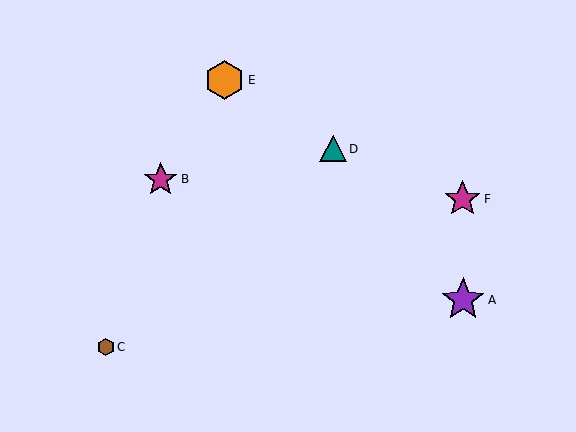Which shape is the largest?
The purple star (labeled A) is the largest.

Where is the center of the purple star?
The center of the purple star is at (463, 300).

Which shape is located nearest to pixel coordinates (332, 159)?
The teal triangle (labeled D) at (333, 149) is nearest to that location.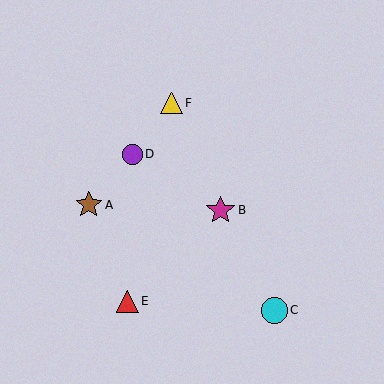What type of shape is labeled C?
Shape C is a cyan circle.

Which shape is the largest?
The magenta star (labeled B) is the largest.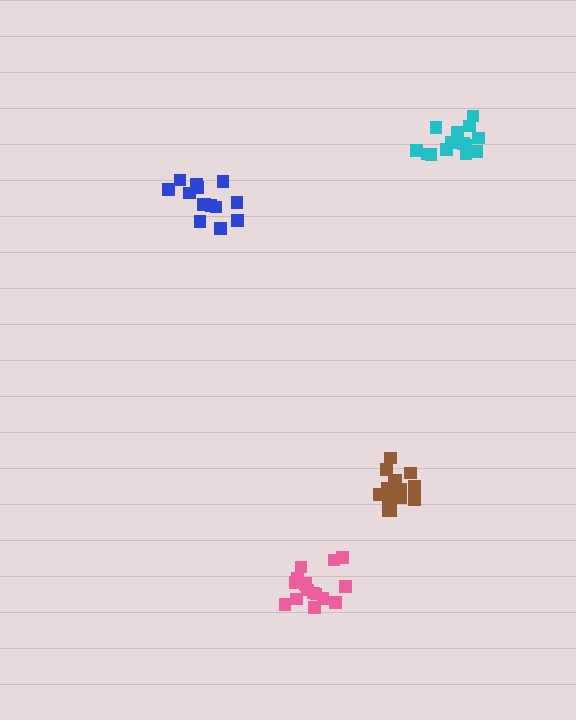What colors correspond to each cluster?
The clusters are colored: blue, pink, cyan, brown.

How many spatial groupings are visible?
There are 4 spatial groupings.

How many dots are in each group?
Group 1: 14 dots, Group 2: 16 dots, Group 3: 16 dots, Group 4: 16 dots (62 total).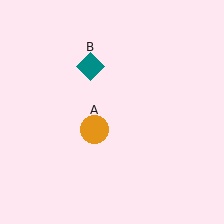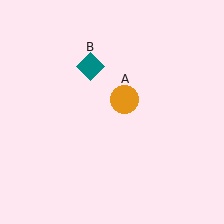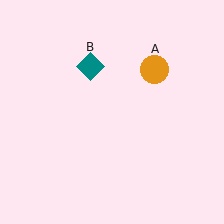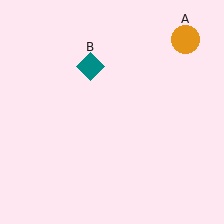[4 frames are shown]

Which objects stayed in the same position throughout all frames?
Teal diamond (object B) remained stationary.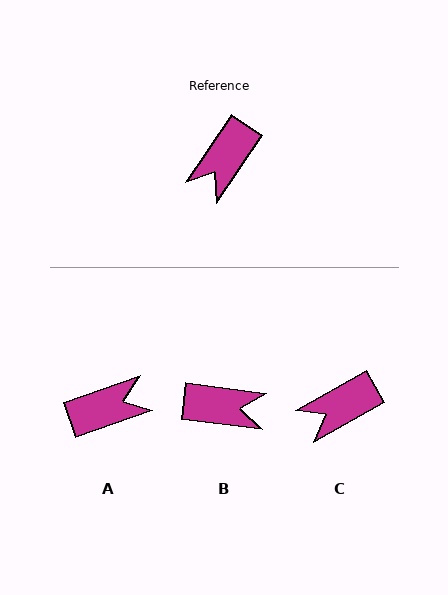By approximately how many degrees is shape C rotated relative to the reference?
Approximately 27 degrees clockwise.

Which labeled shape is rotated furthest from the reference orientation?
A, about 143 degrees away.